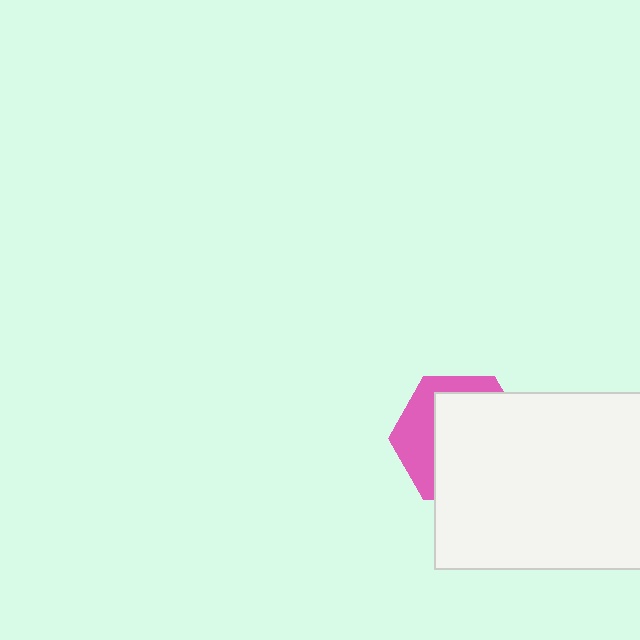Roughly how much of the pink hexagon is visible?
A small part of it is visible (roughly 34%).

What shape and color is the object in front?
The object in front is a white rectangle.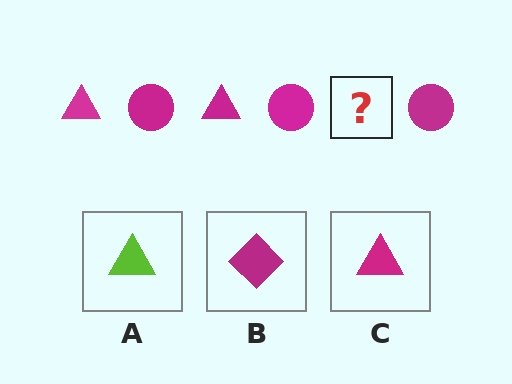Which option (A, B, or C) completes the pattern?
C.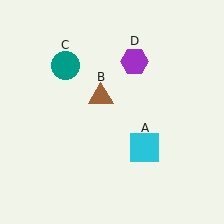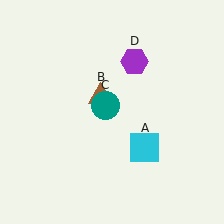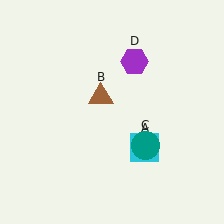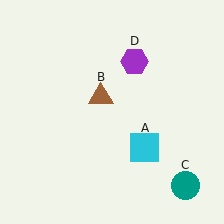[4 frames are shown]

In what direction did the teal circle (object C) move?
The teal circle (object C) moved down and to the right.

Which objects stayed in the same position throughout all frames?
Cyan square (object A) and brown triangle (object B) and purple hexagon (object D) remained stationary.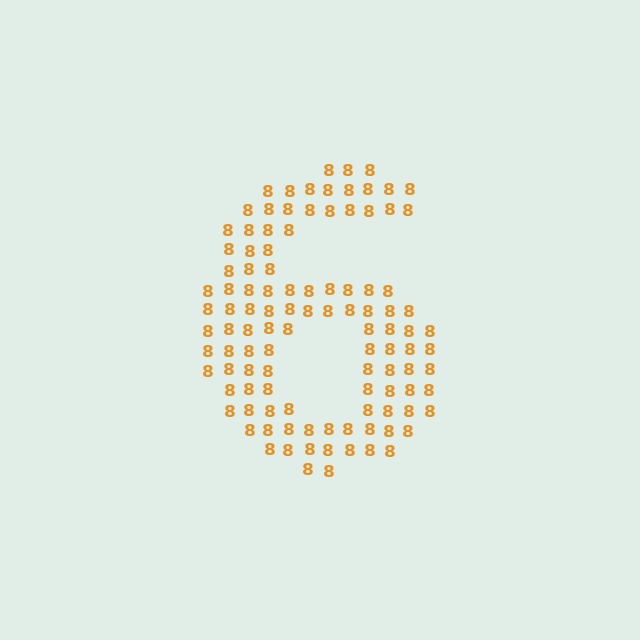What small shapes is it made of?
It is made of small digit 8's.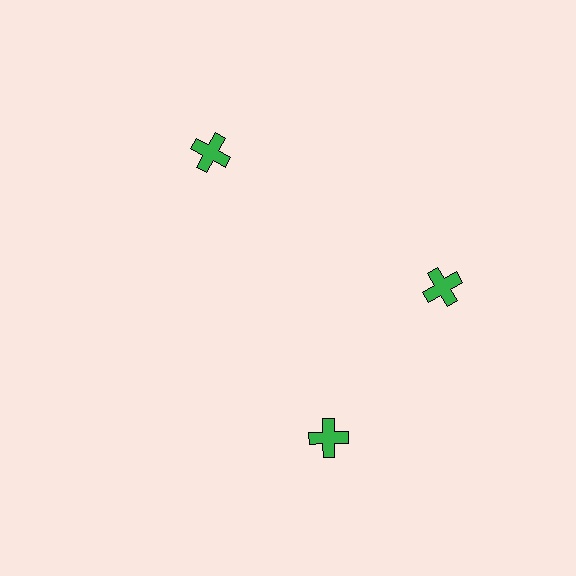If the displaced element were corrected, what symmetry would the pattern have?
It would have 3-fold rotational symmetry — the pattern would map onto itself every 120 degrees.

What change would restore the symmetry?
The symmetry would be restored by rotating it back into even spacing with its neighbors so that all 3 crosses sit at equal angles and equal distance from the center.